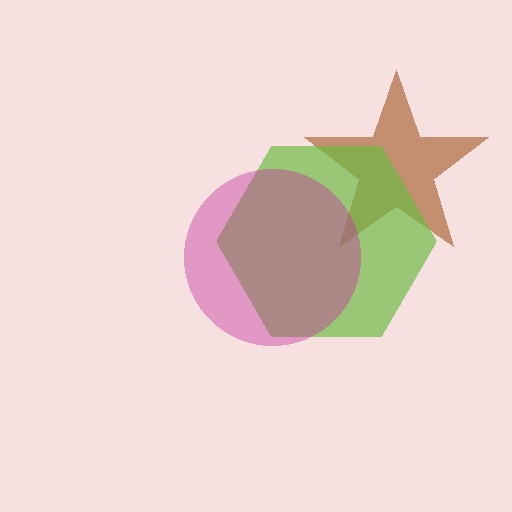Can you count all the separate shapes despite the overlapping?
Yes, there are 3 separate shapes.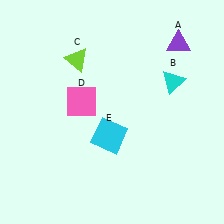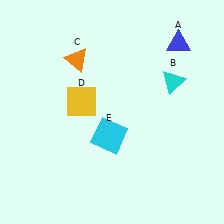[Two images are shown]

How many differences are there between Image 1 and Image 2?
There are 3 differences between the two images.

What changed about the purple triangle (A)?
In Image 1, A is purple. In Image 2, it changed to blue.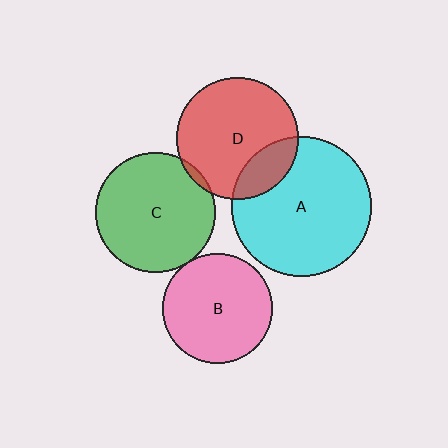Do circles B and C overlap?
Yes.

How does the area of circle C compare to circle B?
Approximately 1.2 times.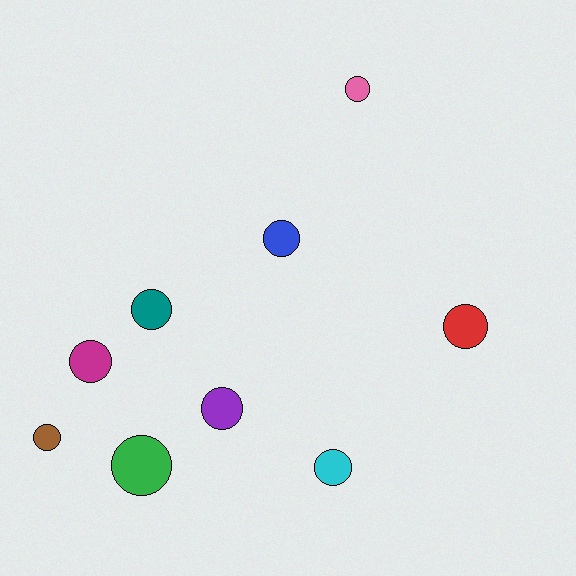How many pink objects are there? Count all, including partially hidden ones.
There is 1 pink object.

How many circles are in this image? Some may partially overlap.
There are 9 circles.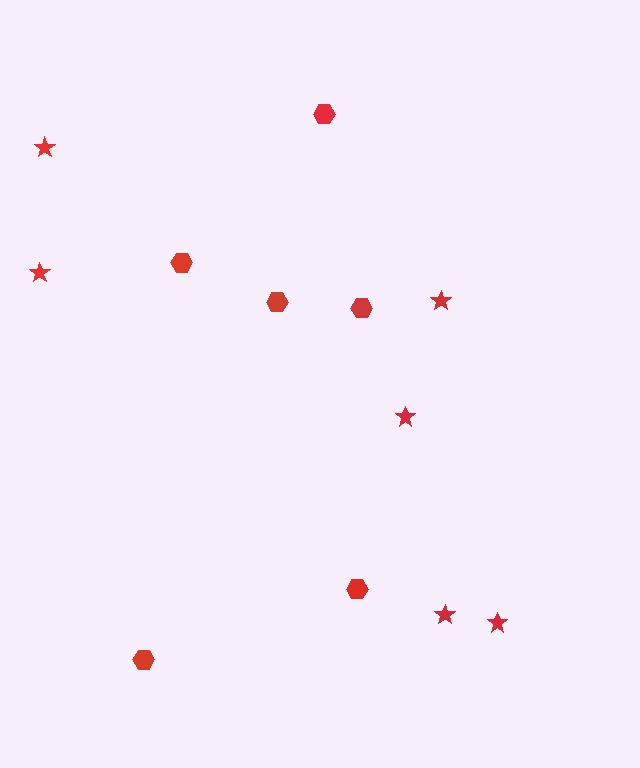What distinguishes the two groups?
There are 2 groups: one group of stars (6) and one group of hexagons (6).